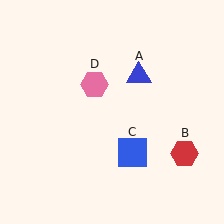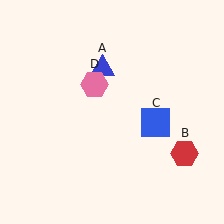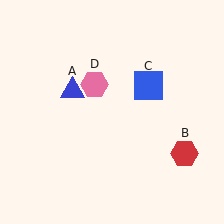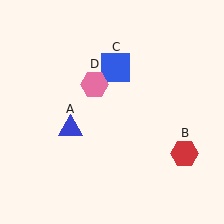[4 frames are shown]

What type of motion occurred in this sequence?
The blue triangle (object A), blue square (object C) rotated counterclockwise around the center of the scene.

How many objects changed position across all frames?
2 objects changed position: blue triangle (object A), blue square (object C).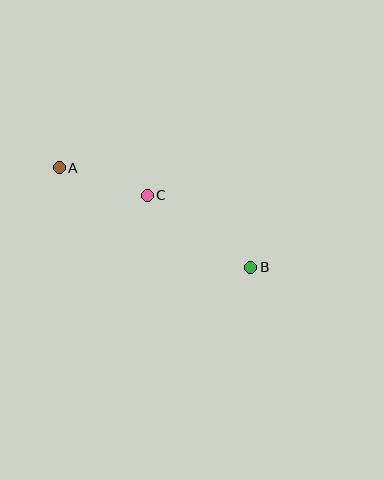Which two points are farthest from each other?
Points A and B are farthest from each other.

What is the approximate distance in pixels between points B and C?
The distance between B and C is approximately 126 pixels.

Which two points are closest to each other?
Points A and C are closest to each other.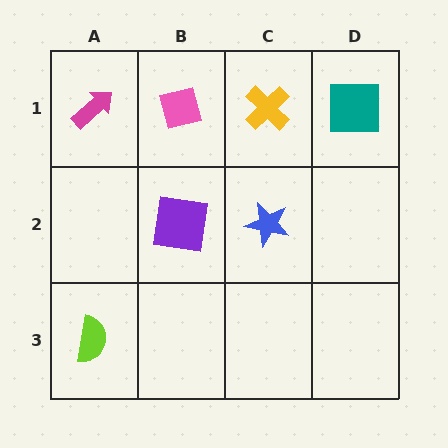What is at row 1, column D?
A teal square.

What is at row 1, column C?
A yellow cross.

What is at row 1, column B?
A pink square.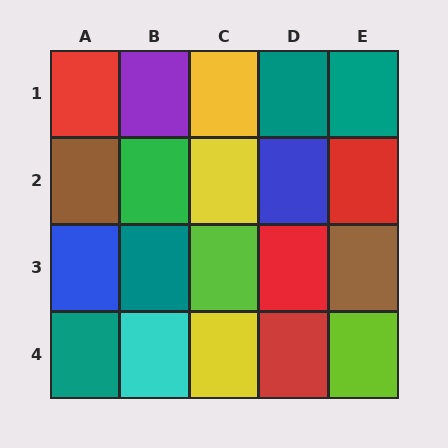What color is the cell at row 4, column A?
Teal.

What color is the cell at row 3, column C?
Lime.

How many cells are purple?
1 cell is purple.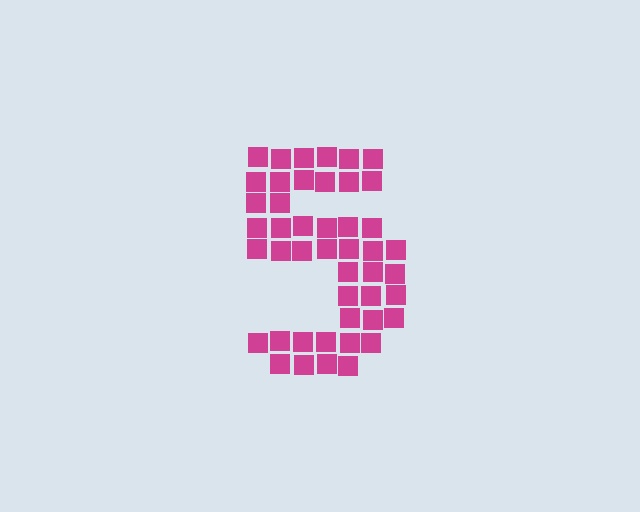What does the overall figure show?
The overall figure shows the digit 5.